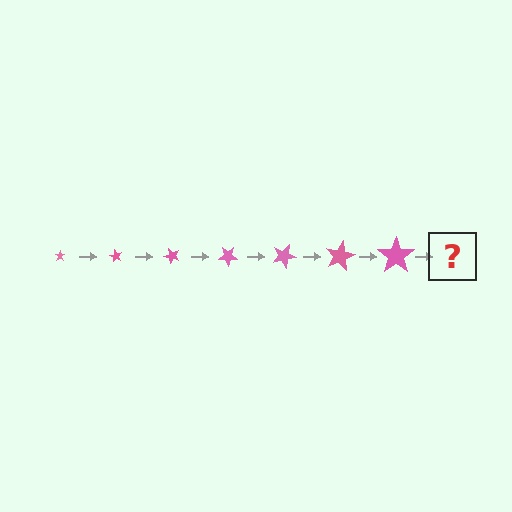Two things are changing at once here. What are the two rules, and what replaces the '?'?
The two rules are that the star grows larger each step and it rotates 60 degrees each step. The '?' should be a star, larger than the previous one and rotated 420 degrees from the start.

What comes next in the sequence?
The next element should be a star, larger than the previous one and rotated 420 degrees from the start.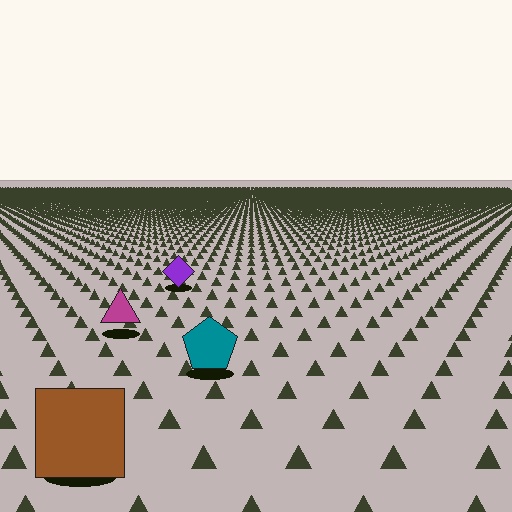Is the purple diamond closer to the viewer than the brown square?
No. The brown square is closer — you can tell from the texture gradient: the ground texture is coarser near it.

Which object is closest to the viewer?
The brown square is closest. The texture marks near it are larger and more spread out.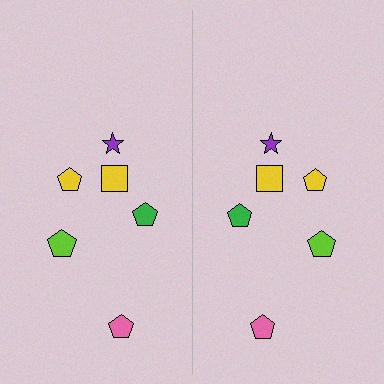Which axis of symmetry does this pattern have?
The pattern has a vertical axis of symmetry running through the center of the image.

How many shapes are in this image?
There are 12 shapes in this image.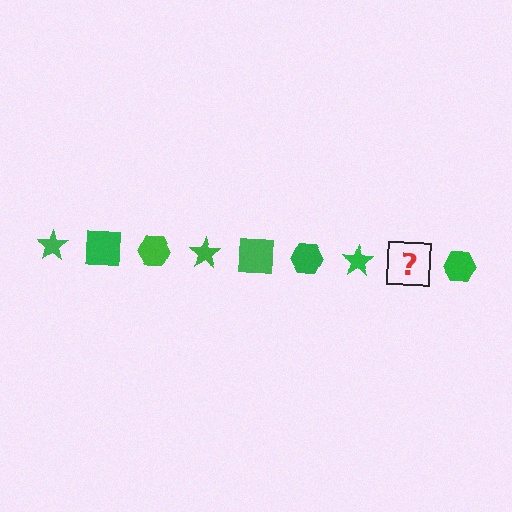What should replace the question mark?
The question mark should be replaced with a green square.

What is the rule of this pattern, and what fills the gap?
The rule is that the pattern cycles through star, square, hexagon shapes in green. The gap should be filled with a green square.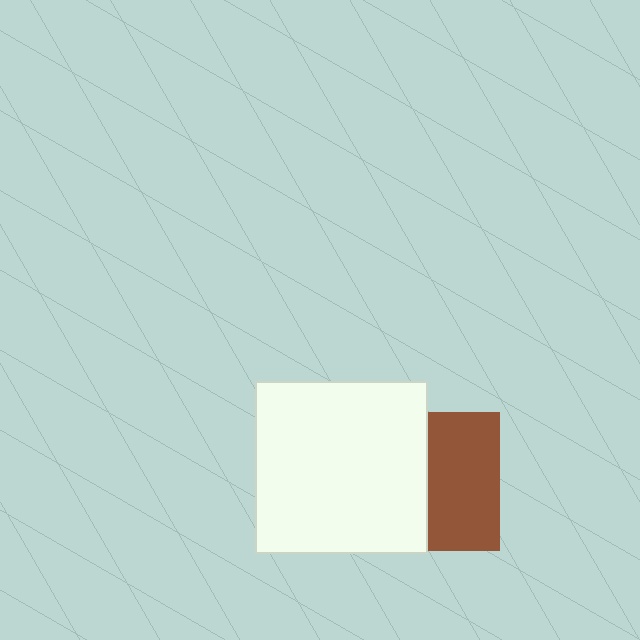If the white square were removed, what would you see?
You would see the complete brown square.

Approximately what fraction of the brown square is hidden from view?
Roughly 49% of the brown square is hidden behind the white square.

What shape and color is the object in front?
The object in front is a white square.